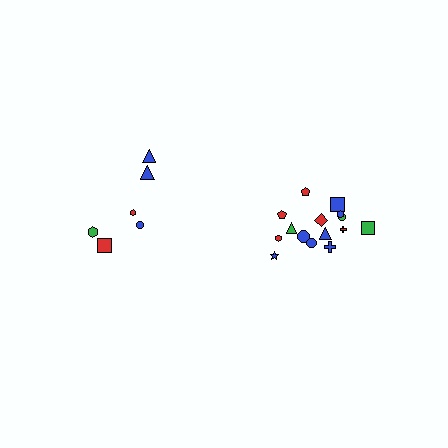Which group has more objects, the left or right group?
The right group.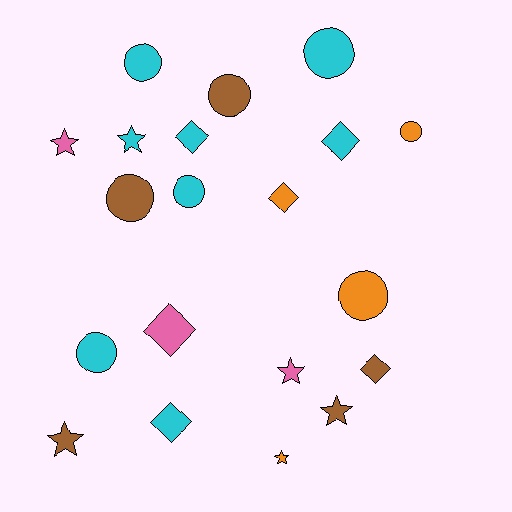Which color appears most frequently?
Cyan, with 8 objects.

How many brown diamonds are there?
There is 1 brown diamond.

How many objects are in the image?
There are 20 objects.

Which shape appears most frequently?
Circle, with 8 objects.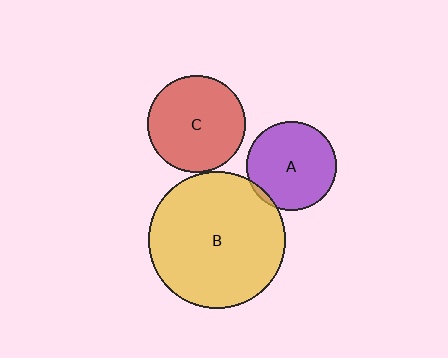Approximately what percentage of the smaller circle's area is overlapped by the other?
Approximately 5%.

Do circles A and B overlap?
Yes.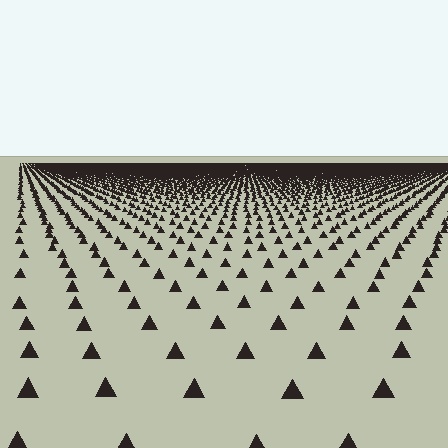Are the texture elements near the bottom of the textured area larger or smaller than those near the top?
Larger. Near the bottom, elements are closer to the viewer and appear at a bigger on-screen size.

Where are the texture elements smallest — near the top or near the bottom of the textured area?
Near the top.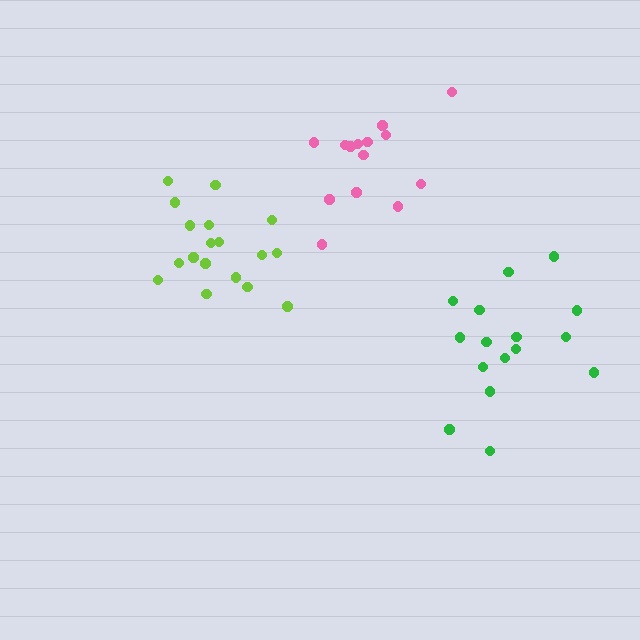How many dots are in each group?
Group 1: 14 dots, Group 2: 18 dots, Group 3: 16 dots (48 total).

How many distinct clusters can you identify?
There are 3 distinct clusters.